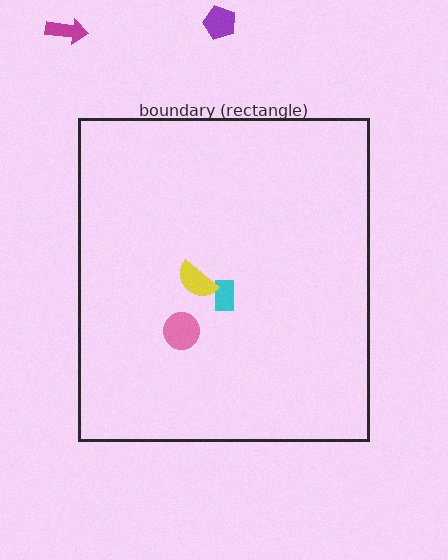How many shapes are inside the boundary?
3 inside, 2 outside.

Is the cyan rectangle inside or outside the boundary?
Inside.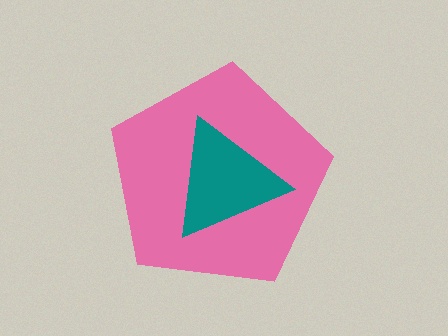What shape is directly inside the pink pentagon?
The teal triangle.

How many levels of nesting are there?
2.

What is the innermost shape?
The teal triangle.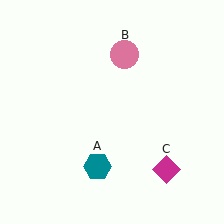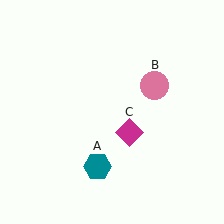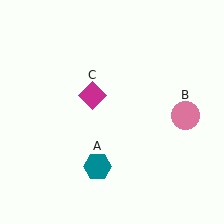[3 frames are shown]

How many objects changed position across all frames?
2 objects changed position: pink circle (object B), magenta diamond (object C).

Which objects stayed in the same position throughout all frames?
Teal hexagon (object A) remained stationary.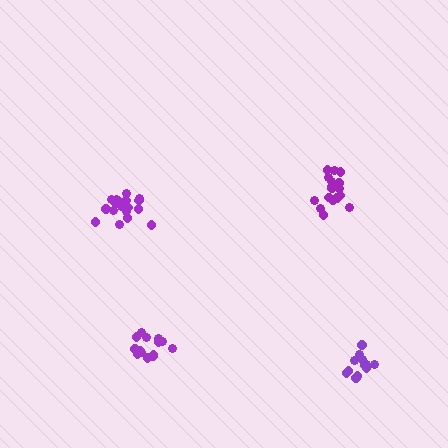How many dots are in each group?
Group 1: 18 dots, Group 2: 14 dots, Group 3: 17 dots, Group 4: 14 dots (63 total).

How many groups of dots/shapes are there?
There are 4 groups.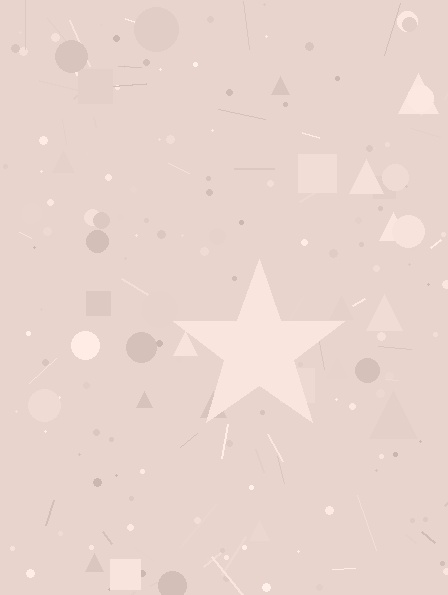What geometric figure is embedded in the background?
A star is embedded in the background.